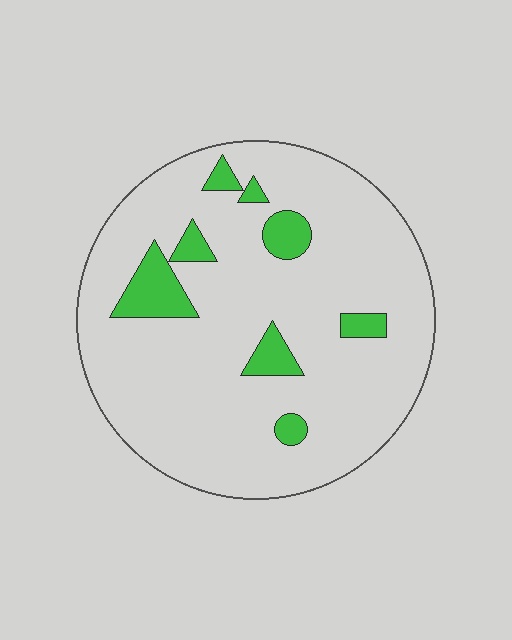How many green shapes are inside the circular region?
8.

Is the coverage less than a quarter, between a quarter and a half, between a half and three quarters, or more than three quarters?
Less than a quarter.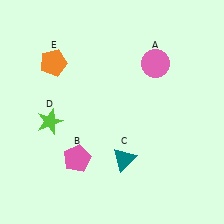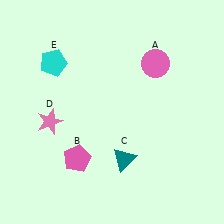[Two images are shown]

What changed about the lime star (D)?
In Image 1, D is lime. In Image 2, it changed to pink.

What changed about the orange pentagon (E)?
In Image 1, E is orange. In Image 2, it changed to cyan.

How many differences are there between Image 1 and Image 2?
There are 2 differences between the two images.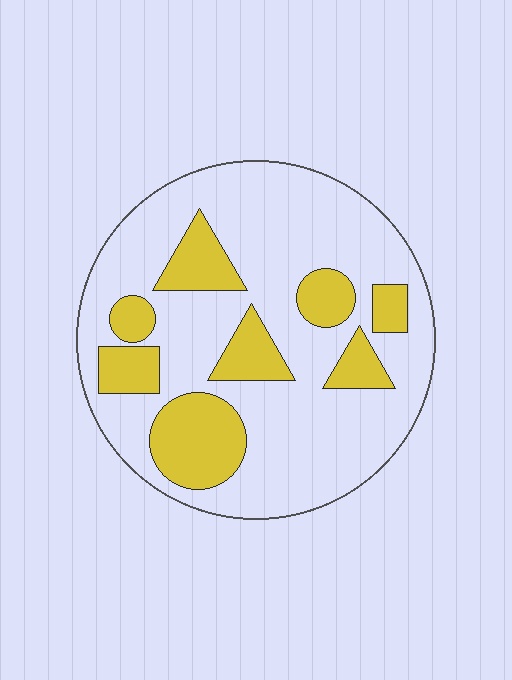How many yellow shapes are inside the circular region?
8.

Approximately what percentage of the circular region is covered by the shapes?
Approximately 25%.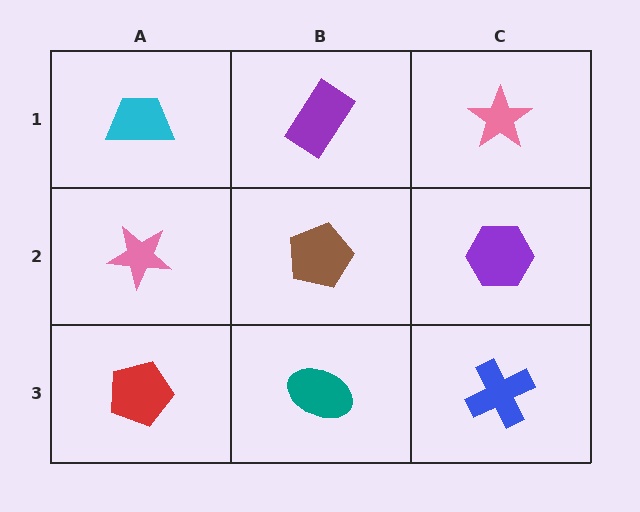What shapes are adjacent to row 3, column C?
A purple hexagon (row 2, column C), a teal ellipse (row 3, column B).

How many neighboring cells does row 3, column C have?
2.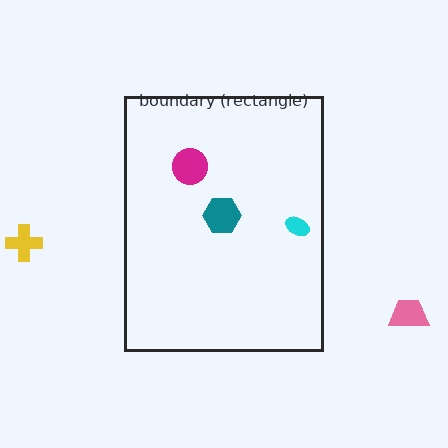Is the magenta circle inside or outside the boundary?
Inside.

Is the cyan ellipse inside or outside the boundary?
Inside.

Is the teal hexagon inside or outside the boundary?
Inside.